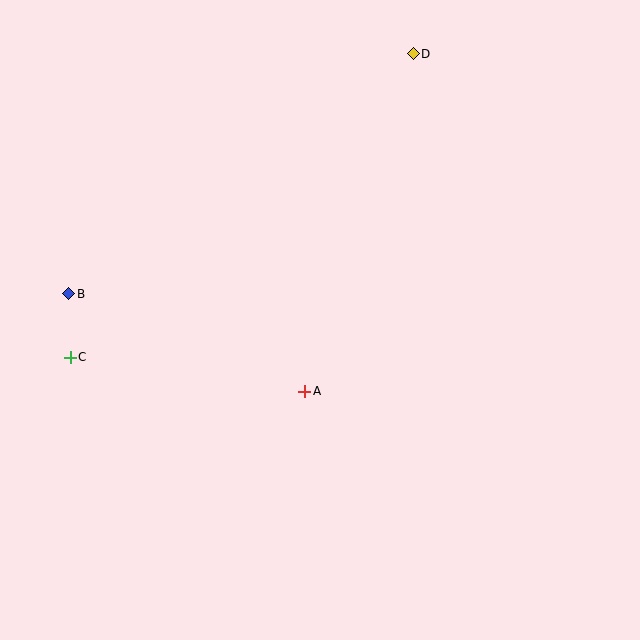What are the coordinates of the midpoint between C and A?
The midpoint between C and A is at (188, 374).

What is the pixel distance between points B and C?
The distance between B and C is 63 pixels.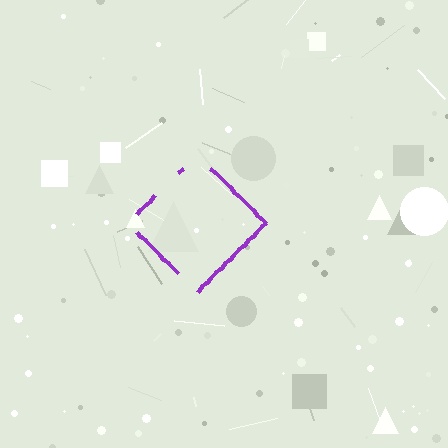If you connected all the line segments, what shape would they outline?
They would outline a diamond.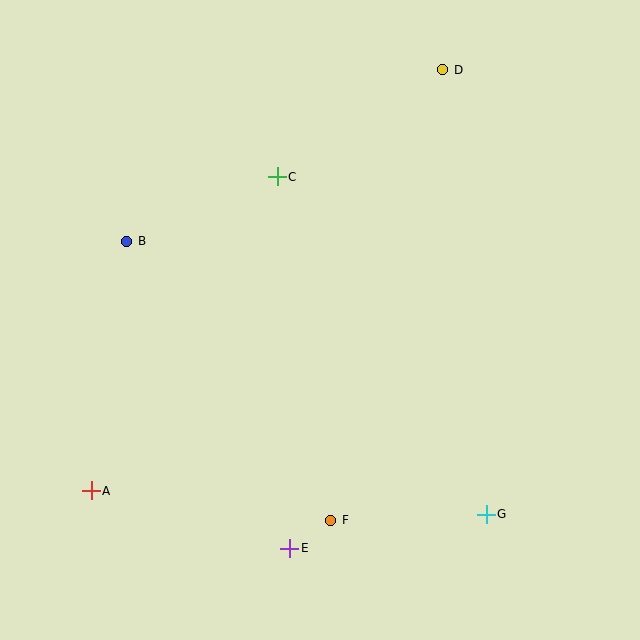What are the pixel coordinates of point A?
Point A is at (91, 491).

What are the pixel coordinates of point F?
Point F is at (331, 520).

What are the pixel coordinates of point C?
Point C is at (277, 177).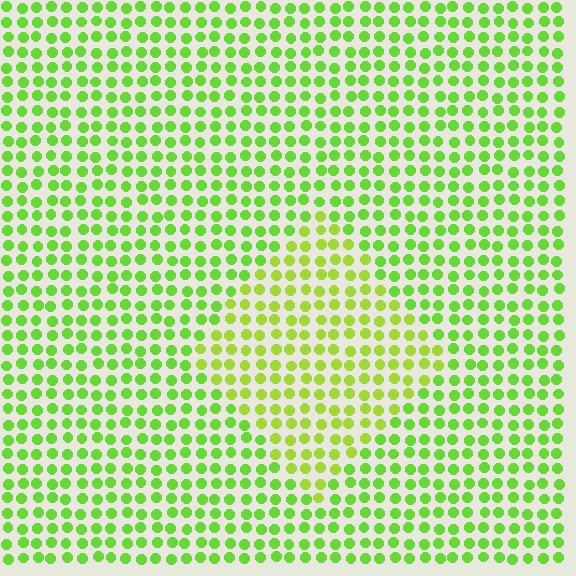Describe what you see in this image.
The image is filled with small lime elements in a uniform arrangement. A diamond-shaped region is visible where the elements are tinted to a slightly different hue, forming a subtle color boundary.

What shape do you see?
I see a diamond.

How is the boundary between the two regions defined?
The boundary is defined purely by a slight shift in hue (about 22 degrees). Spacing, size, and orientation are identical on both sides.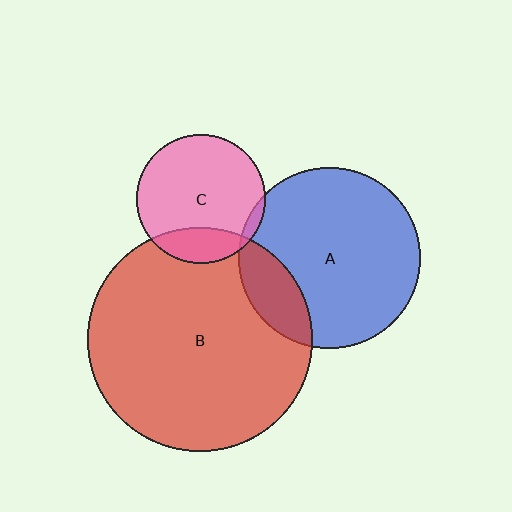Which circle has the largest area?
Circle B (red).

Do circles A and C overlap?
Yes.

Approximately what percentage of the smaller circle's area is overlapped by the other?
Approximately 5%.